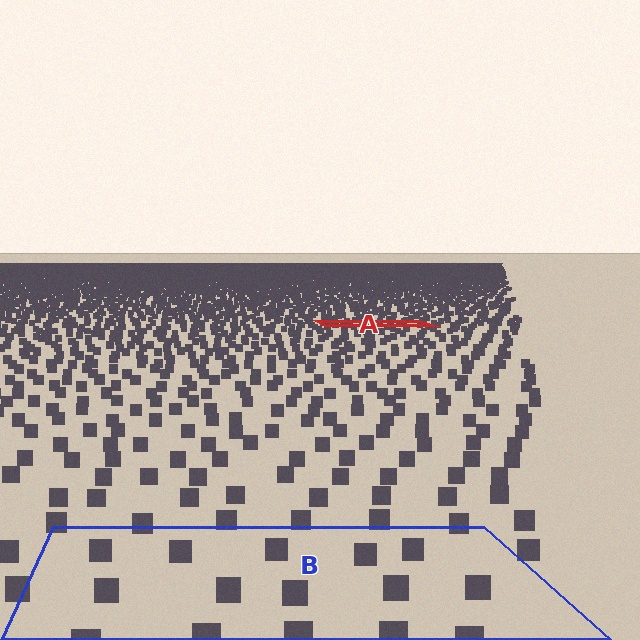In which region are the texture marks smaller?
The texture marks are smaller in region A, because it is farther away.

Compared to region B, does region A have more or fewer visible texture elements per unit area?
Region A has more texture elements per unit area — they are packed more densely because it is farther away.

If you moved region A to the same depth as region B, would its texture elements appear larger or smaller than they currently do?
They would appear larger. At a closer depth, the same texture elements are projected at a bigger on-screen size.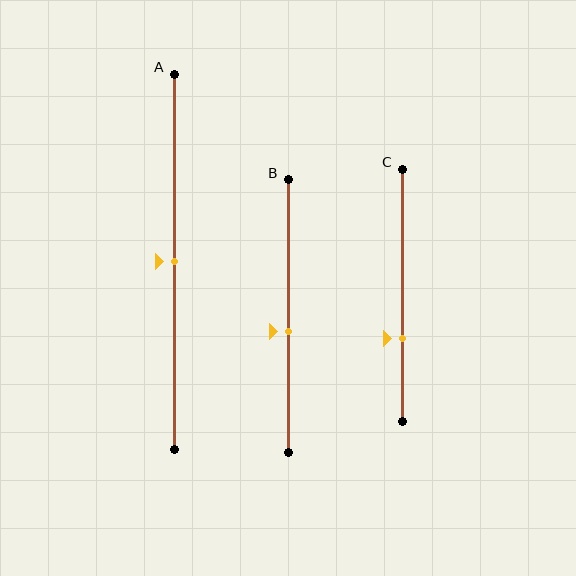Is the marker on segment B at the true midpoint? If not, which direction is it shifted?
No, the marker on segment B is shifted downward by about 6% of the segment length.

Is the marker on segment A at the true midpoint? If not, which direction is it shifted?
Yes, the marker on segment A is at the true midpoint.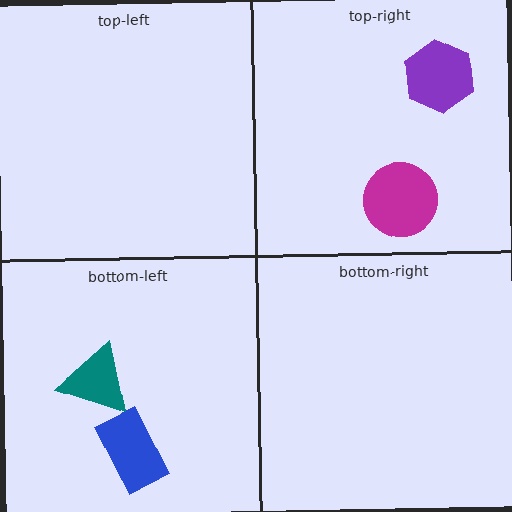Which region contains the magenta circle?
The top-right region.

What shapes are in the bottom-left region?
The blue rectangle, the teal triangle.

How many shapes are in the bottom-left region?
2.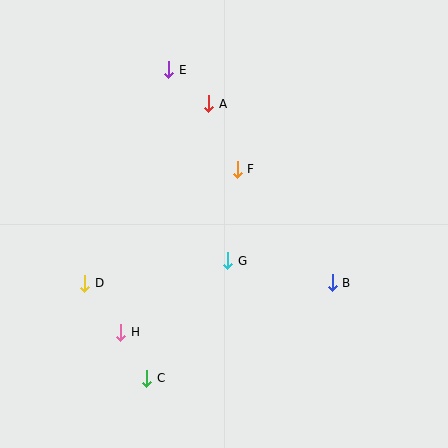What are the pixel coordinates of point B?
Point B is at (332, 283).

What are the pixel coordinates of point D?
Point D is at (85, 283).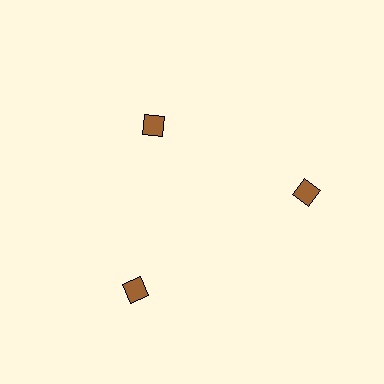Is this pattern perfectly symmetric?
No. The 3 brown diamonds are arranged in a ring, but one element near the 11 o'clock position is pulled inward toward the center, breaking the 3-fold rotational symmetry.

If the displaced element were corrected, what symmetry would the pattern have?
It would have 3-fold rotational symmetry — the pattern would map onto itself every 120 degrees.